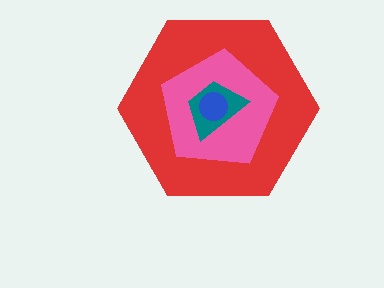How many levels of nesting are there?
4.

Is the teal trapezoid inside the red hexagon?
Yes.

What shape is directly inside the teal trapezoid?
The blue circle.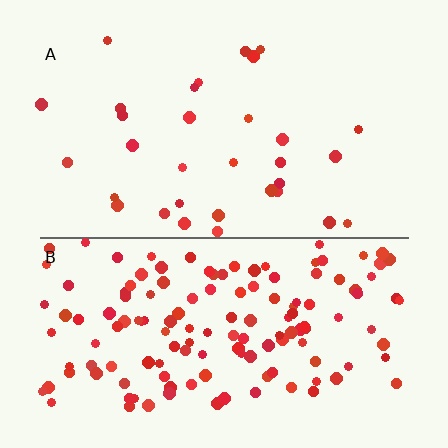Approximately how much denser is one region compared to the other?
Approximately 4.4× — region B over region A.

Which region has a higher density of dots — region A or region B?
B (the bottom).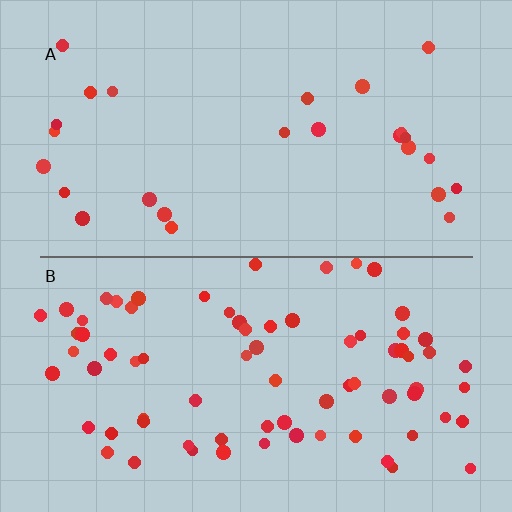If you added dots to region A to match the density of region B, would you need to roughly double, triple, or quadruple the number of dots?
Approximately triple.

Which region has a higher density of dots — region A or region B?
B (the bottom).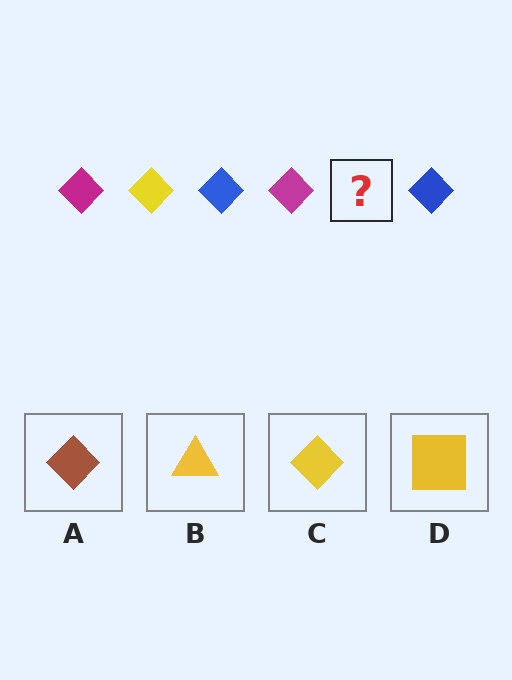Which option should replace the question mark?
Option C.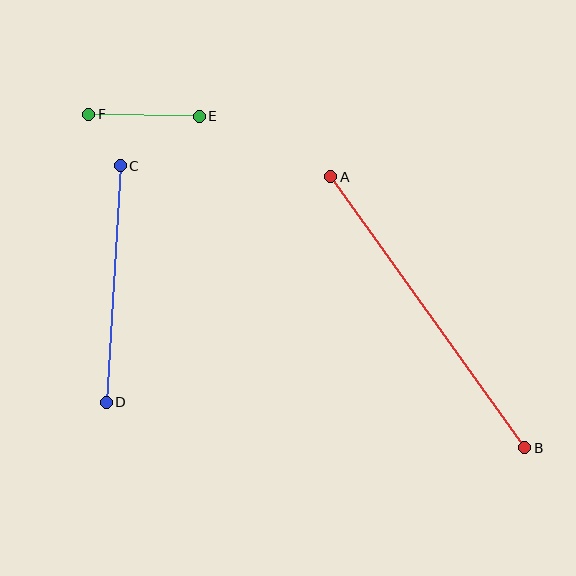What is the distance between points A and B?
The distance is approximately 333 pixels.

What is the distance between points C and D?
The distance is approximately 237 pixels.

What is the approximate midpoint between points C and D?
The midpoint is at approximately (113, 284) pixels.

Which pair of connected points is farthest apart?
Points A and B are farthest apart.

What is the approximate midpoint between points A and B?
The midpoint is at approximately (428, 312) pixels.